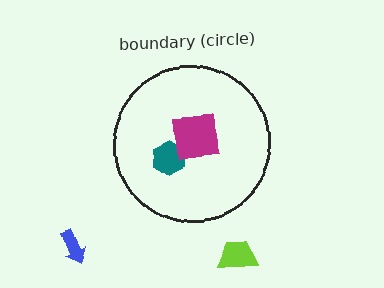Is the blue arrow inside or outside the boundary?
Outside.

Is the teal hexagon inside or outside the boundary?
Inside.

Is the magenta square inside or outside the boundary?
Inside.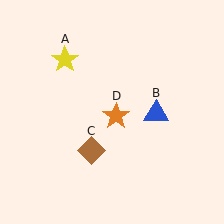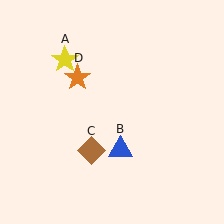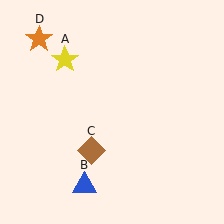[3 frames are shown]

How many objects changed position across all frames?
2 objects changed position: blue triangle (object B), orange star (object D).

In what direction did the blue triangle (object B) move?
The blue triangle (object B) moved down and to the left.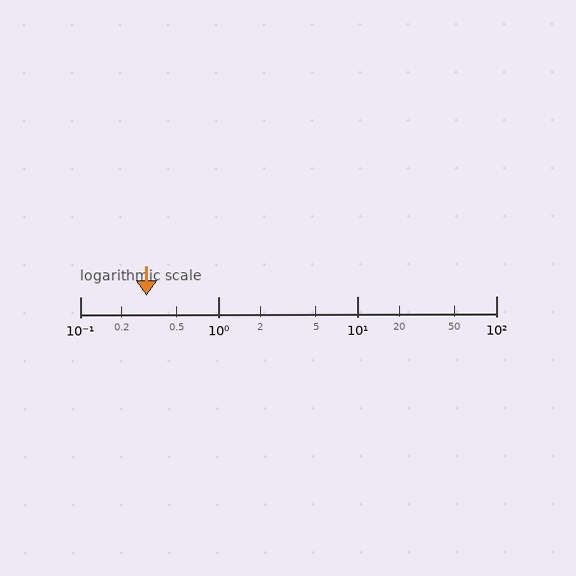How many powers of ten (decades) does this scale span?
The scale spans 3 decades, from 0.1 to 100.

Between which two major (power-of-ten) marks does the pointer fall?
The pointer is between 0.1 and 1.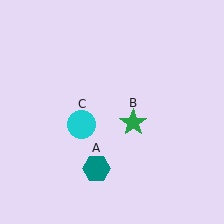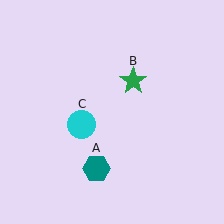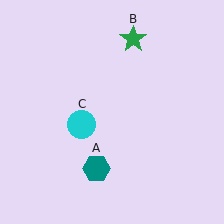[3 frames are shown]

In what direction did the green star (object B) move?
The green star (object B) moved up.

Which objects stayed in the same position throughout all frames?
Teal hexagon (object A) and cyan circle (object C) remained stationary.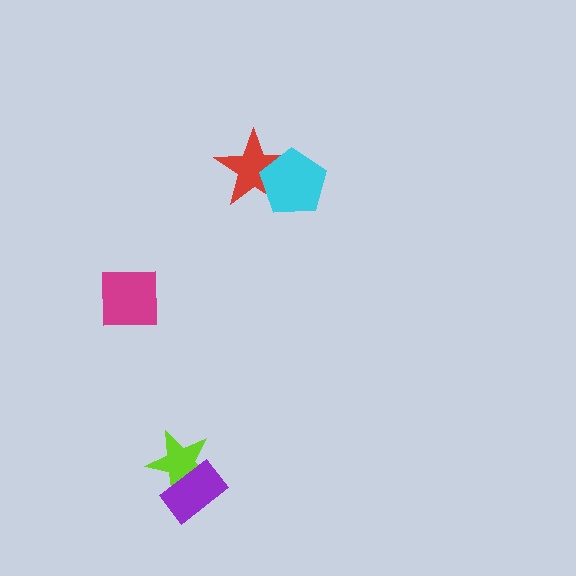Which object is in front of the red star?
The cyan pentagon is in front of the red star.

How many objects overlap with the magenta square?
0 objects overlap with the magenta square.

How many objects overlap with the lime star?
1 object overlaps with the lime star.